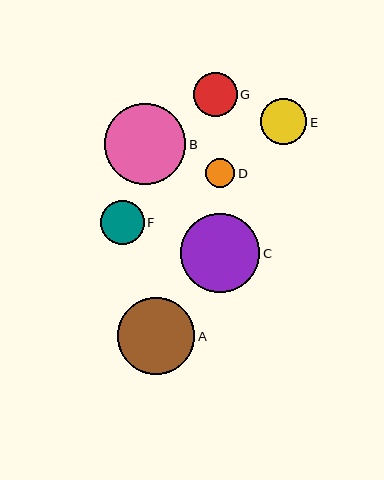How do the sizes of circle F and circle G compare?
Circle F and circle G are approximately the same size.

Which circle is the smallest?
Circle D is the smallest with a size of approximately 29 pixels.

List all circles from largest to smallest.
From largest to smallest: B, C, A, E, F, G, D.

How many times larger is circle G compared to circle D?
Circle G is approximately 1.5 times the size of circle D.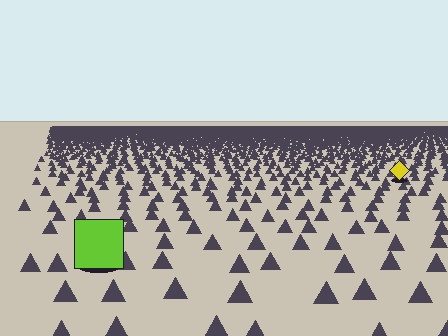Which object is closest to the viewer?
The lime square is closest. The texture marks near it are larger and more spread out.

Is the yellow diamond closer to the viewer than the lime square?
No. The lime square is closer — you can tell from the texture gradient: the ground texture is coarser near it.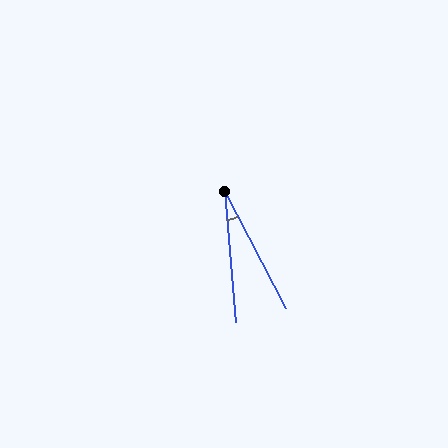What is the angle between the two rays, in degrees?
Approximately 23 degrees.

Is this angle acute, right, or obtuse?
It is acute.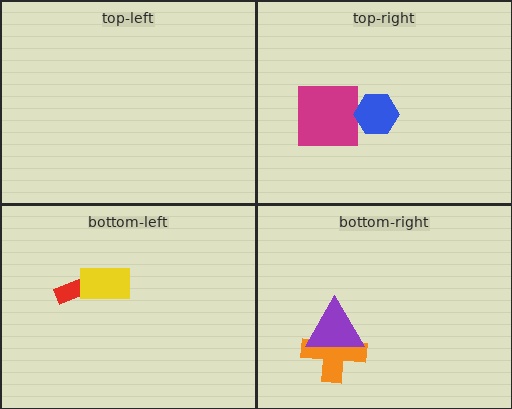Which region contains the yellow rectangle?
The bottom-left region.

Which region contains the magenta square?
The top-right region.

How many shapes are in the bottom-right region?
2.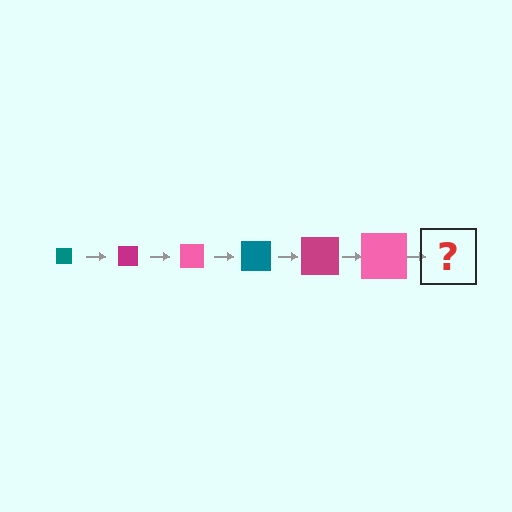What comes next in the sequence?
The next element should be a teal square, larger than the previous one.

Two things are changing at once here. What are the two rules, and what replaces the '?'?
The two rules are that the square grows larger each step and the color cycles through teal, magenta, and pink. The '?' should be a teal square, larger than the previous one.